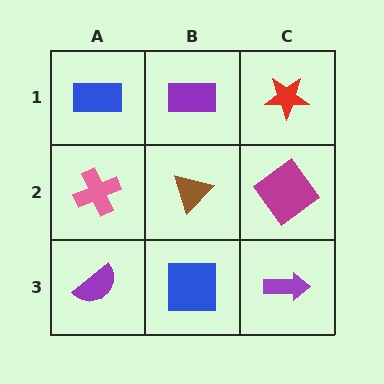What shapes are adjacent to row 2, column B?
A purple rectangle (row 1, column B), a blue square (row 3, column B), a pink cross (row 2, column A), a magenta diamond (row 2, column C).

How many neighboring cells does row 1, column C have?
2.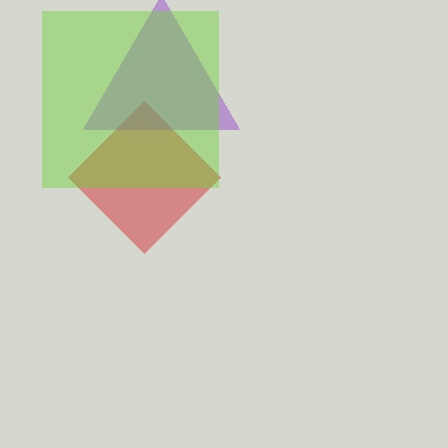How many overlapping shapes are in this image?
There are 3 overlapping shapes in the image.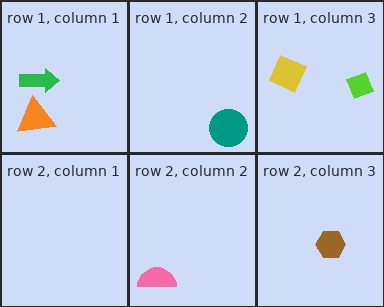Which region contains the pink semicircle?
The row 2, column 2 region.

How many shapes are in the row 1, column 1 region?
2.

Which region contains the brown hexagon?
The row 2, column 3 region.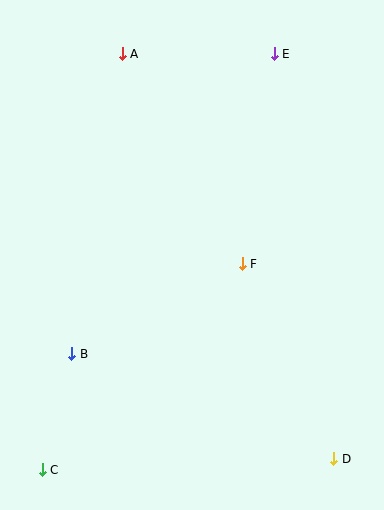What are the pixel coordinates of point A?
Point A is at (122, 54).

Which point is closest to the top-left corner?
Point A is closest to the top-left corner.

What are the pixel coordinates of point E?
Point E is at (274, 54).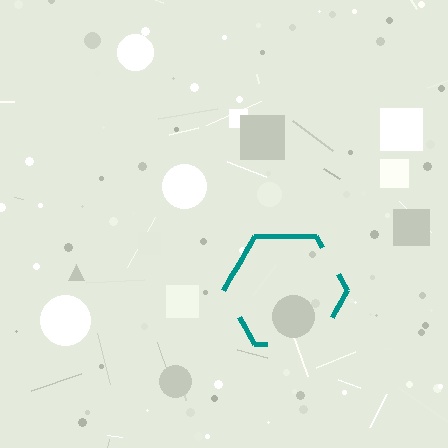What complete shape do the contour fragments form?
The contour fragments form a hexagon.